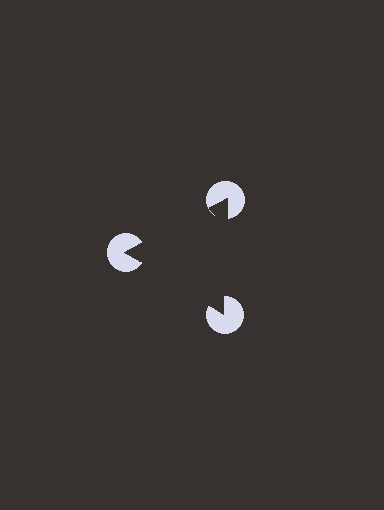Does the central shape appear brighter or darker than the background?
It typically appears slightly darker than the background, even though no actual brightness change is drawn.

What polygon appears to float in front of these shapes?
An illusory triangle — its edges are inferred from the aligned wedge cuts in the pac-man discs, not physically drawn.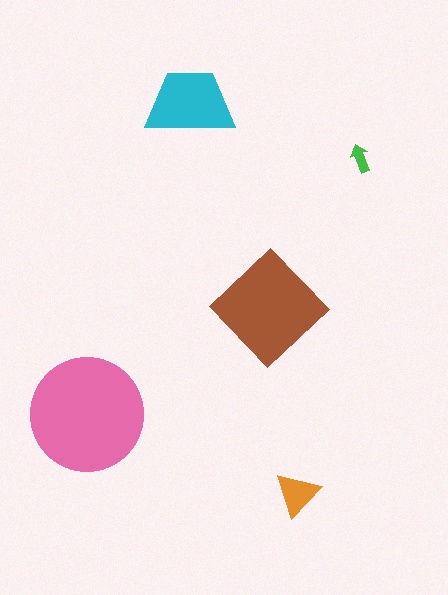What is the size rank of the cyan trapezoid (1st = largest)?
3rd.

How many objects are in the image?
There are 5 objects in the image.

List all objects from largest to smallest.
The pink circle, the brown diamond, the cyan trapezoid, the orange triangle, the green arrow.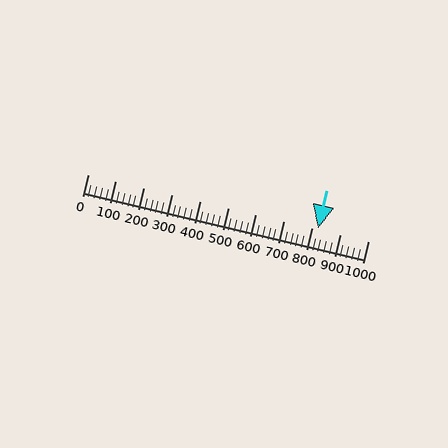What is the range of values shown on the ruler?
The ruler shows values from 0 to 1000.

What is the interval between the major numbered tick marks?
The major tick marks are spaced 100 units apart.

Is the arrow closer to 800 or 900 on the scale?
The arrow is closer to 800.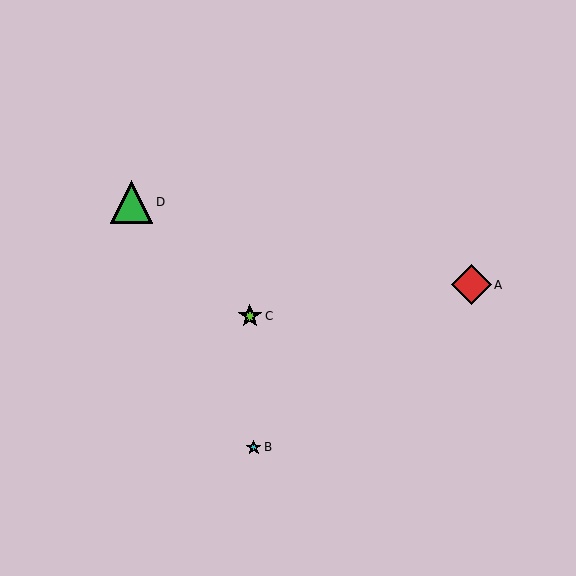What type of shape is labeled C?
Shape C is a lime star.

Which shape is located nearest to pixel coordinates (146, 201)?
The green triangle (labeled D) at (131, 202) is nearest to that location.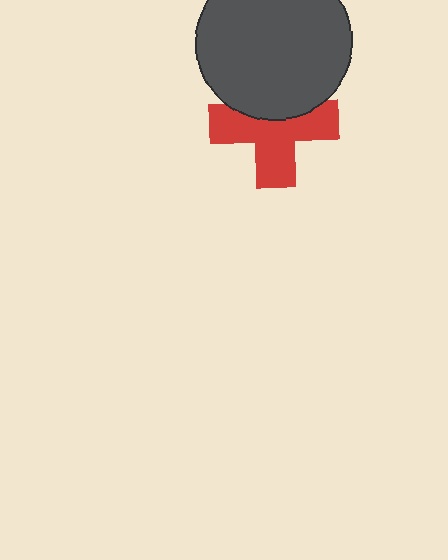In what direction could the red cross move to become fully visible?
The red cross could move down. That would shift it out from behind the dark gray circle entirely.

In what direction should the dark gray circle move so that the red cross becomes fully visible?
The dark gray circle should move up. That is the shortest direction to clear the overlap and leave the red cross fully visible.